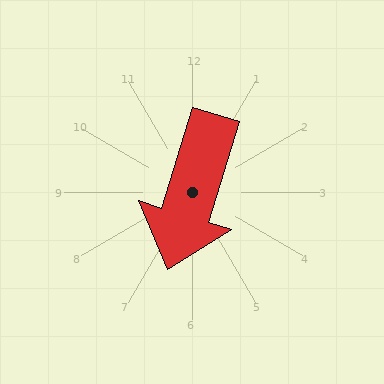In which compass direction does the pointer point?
South.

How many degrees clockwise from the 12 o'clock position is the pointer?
Approximately 197 degrees.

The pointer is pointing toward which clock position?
Roughly 7 o'clock.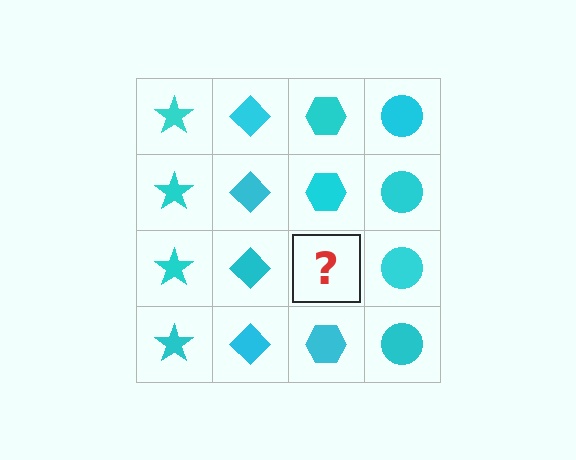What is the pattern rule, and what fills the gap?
The rule is that each column has a consistent shape. The gap should be filled with a cyan hexagon.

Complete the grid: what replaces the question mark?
The question mark should be replaced with a cyan hexagon.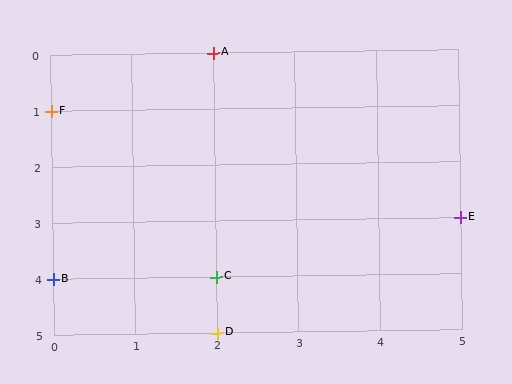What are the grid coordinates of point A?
Point A is at grid coordinates (2, 0).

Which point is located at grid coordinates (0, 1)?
Point F is at (0, 1).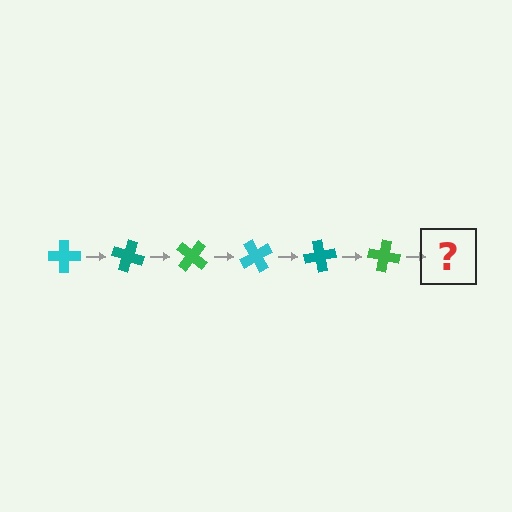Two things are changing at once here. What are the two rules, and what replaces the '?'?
The two rules are that it rotates 20 degrees each step and the color cycles through cyan, teal, and green. The '?' should be a cyan cross, rotated 120 degrees from the start.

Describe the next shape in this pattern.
It should be a cyan cross, rotated 120 degrees from the start.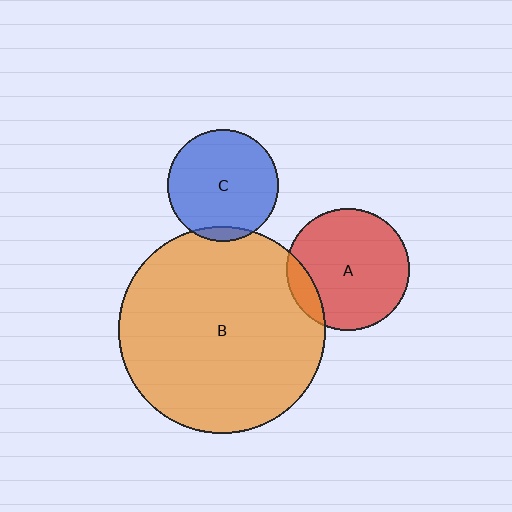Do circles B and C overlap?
Yes.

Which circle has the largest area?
Circle B (orange).